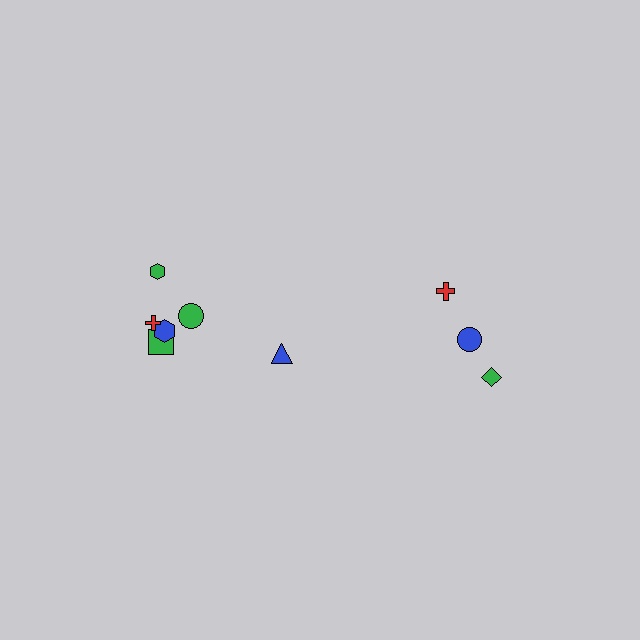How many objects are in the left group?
There are 6 objects.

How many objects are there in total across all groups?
There are 9 objects.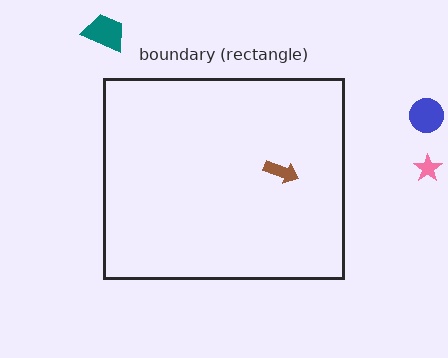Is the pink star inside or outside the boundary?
Outside.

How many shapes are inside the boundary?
1 inside, 3 outside.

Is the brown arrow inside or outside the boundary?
Inside.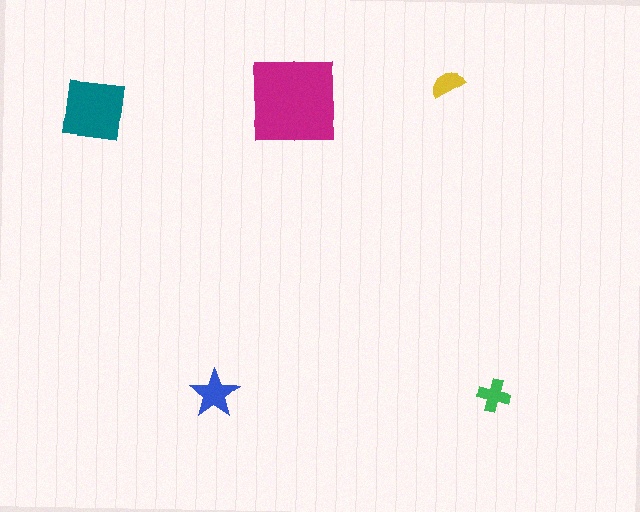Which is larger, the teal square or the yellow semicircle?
The teal square.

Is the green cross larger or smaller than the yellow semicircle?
Larger.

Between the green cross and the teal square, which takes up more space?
The teal square.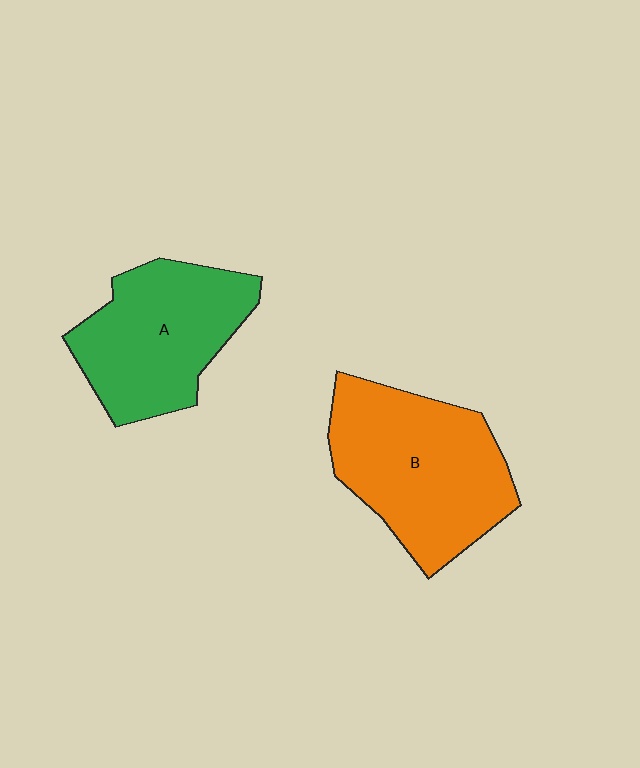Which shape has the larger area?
Shape B (orange).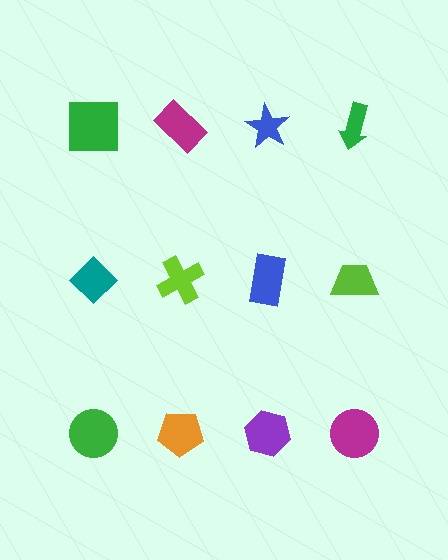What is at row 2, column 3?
A blue rectangle.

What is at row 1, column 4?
A green arrow.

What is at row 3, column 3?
A purple hexagon.